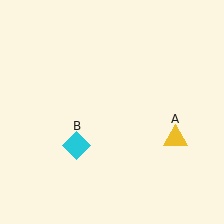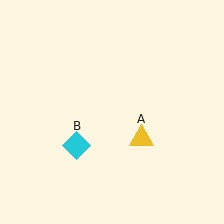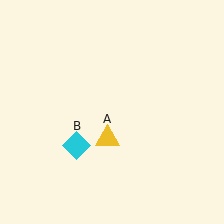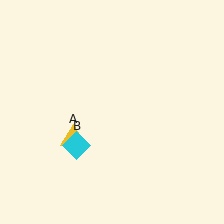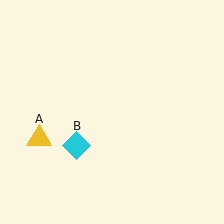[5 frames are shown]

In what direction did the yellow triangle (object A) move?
The yellow triangle (object A) moved left.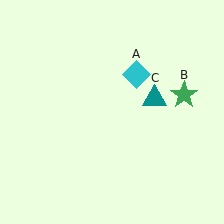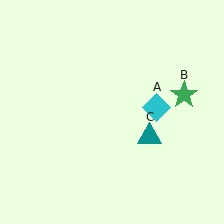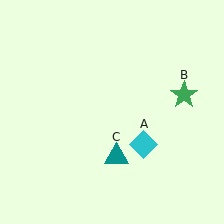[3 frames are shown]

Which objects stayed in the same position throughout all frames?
Green star (object B) remained stationary.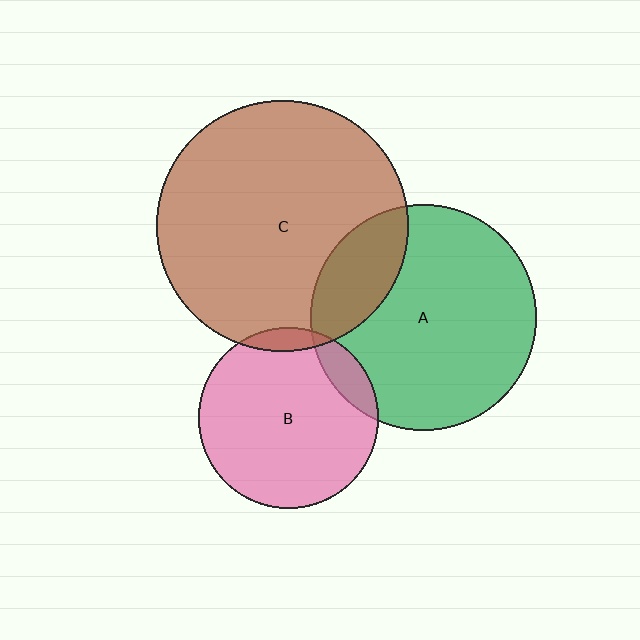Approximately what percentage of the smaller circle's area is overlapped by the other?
Approximately 10%.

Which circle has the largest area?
Circle C (brown).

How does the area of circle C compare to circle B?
Approximately 1.9 times.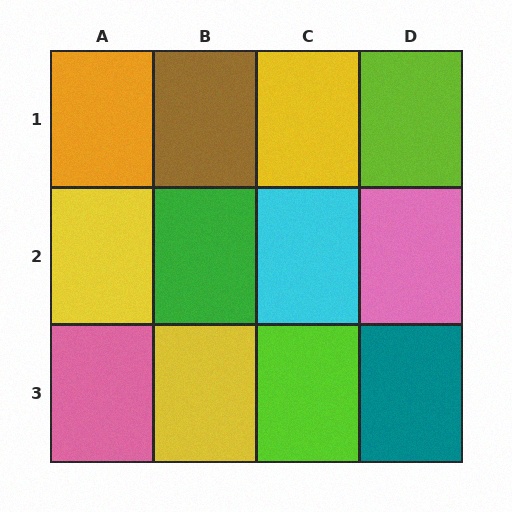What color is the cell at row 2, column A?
Yellow.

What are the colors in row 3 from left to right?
Pink, yellow, lime, teal.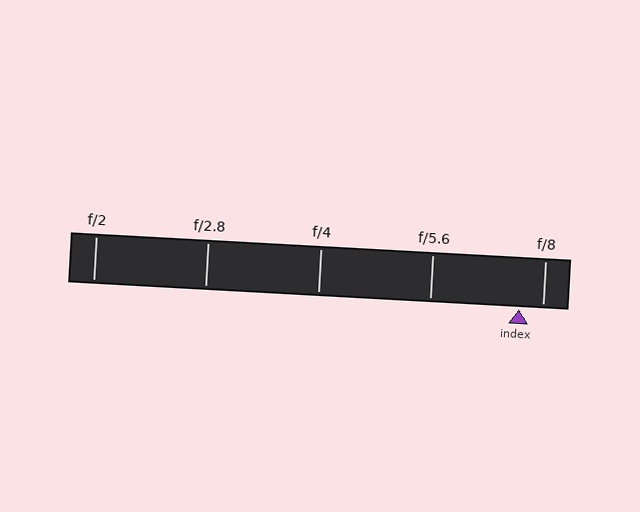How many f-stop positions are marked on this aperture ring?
There are 5 f-stop positions marked.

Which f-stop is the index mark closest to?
The index mark is closest to f/8.